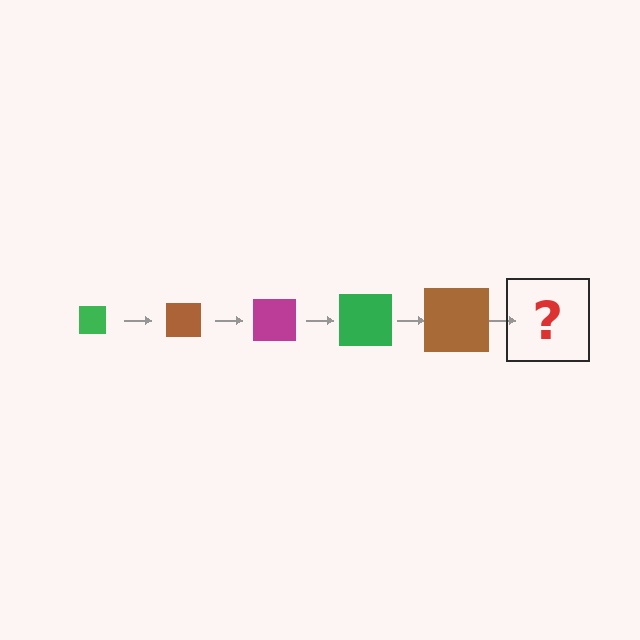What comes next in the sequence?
The next element should be a magenta square, larger than the previous one.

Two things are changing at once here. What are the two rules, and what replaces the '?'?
The two rules are that the square grows larger each step and the color cycles through green, brown, and magenta. The '?' should be a magenta square, larger than the previous one.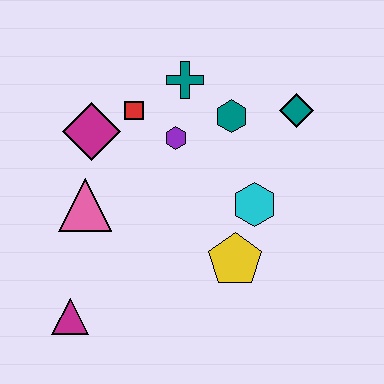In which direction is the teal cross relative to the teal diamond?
The teal cross is to the left of the teal diamond.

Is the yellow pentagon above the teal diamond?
No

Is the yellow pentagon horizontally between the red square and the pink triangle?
No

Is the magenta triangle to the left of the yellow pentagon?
Yes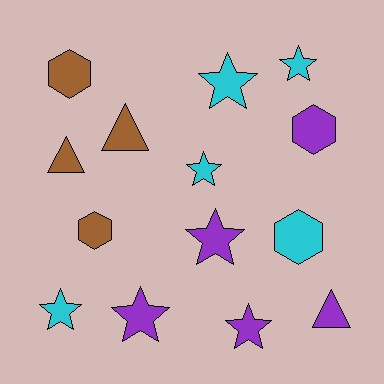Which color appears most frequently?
Cyan, with 5 objects.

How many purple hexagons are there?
There is 1 purple hexagon.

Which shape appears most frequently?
Star, with 7 objects.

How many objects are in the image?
There are 14 objects.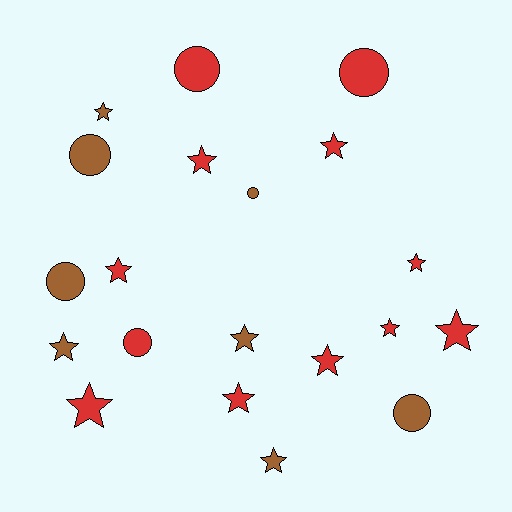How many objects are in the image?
There are 20 objects.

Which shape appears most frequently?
Star, with 13 objects.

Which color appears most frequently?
Red, with 12 objects.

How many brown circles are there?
There are 4 brown circles.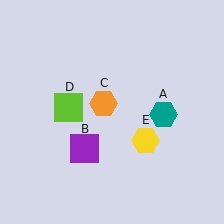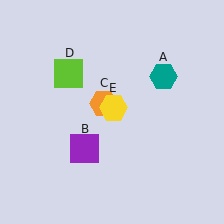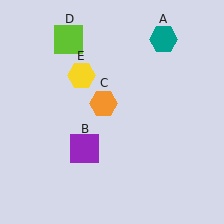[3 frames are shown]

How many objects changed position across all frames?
3 objects changed position: teal hexagon (object A), lime square (object D), yellow hexagon (object E).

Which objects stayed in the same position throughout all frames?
Purple square (object B) and orange hexagon (object C) remained stationary.